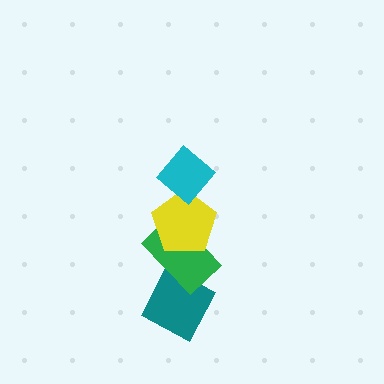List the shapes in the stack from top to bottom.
From top to bottom: the cyan diamond, the yellow pentagon, the green rectangle, the teal diamond.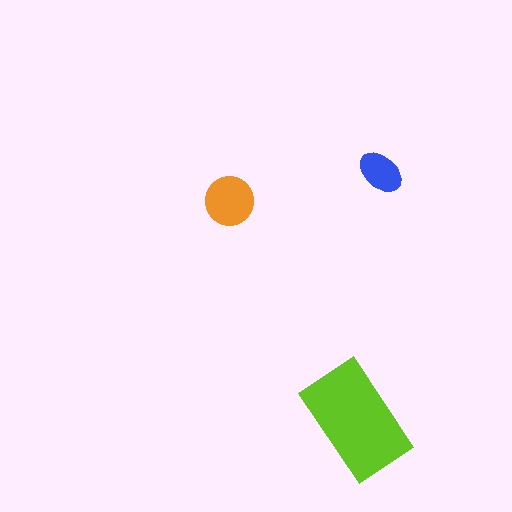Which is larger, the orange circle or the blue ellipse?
The orange circle.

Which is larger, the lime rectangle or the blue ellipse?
The lime rectangle.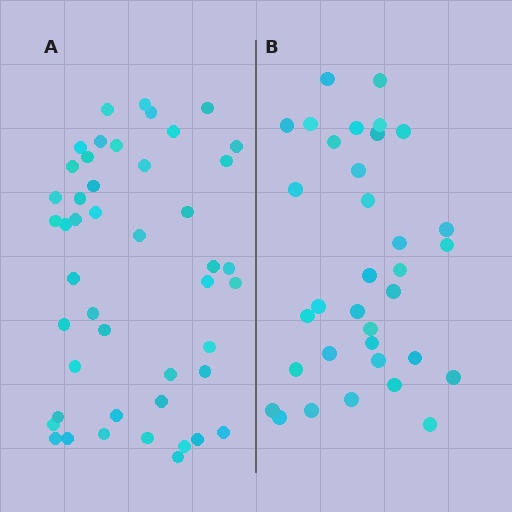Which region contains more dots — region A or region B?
Region A (the left region) has more dots.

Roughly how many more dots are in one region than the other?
Region A has roughly 12 or so more dots than region B.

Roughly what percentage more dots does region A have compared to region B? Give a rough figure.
About 35% more.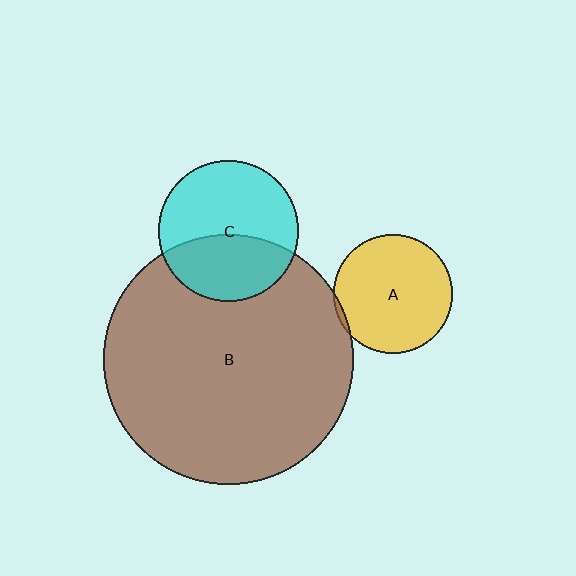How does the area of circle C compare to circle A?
Approximately 1.4 times.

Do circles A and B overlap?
Yes.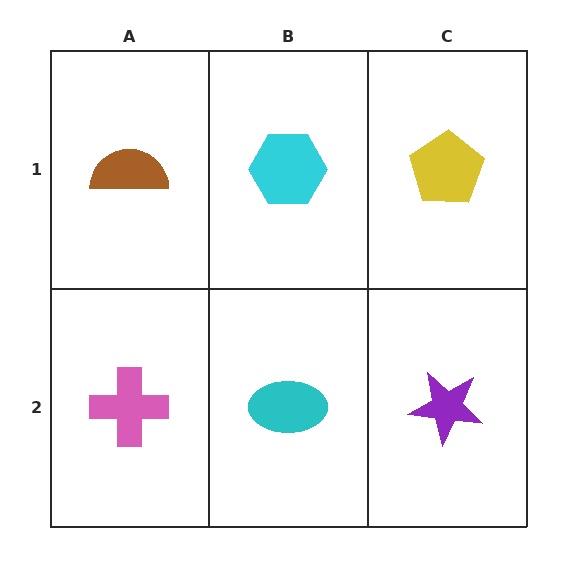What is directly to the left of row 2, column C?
A cyan ellipse.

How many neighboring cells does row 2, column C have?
2.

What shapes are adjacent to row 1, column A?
A pink cross (row 2, column A), a cyan hexagon (row 1, column B).